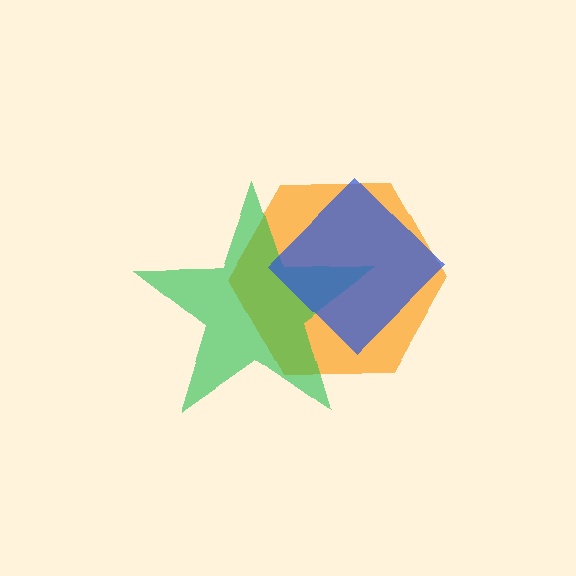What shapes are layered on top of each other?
The layered shapes are: an orange hexagon, a green star, a blue diamond.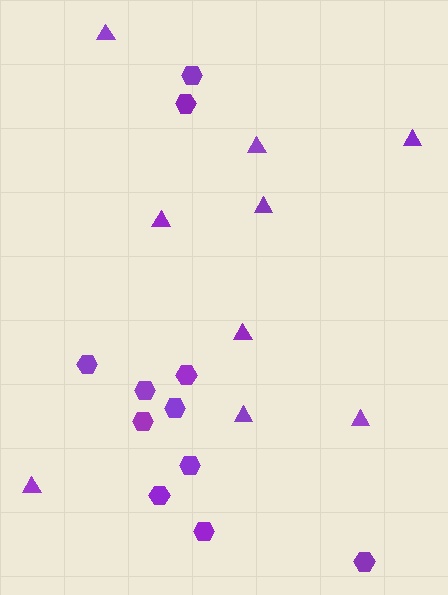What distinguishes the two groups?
There are 2 groups: one group of triangles (9) and one group of hexagons (11).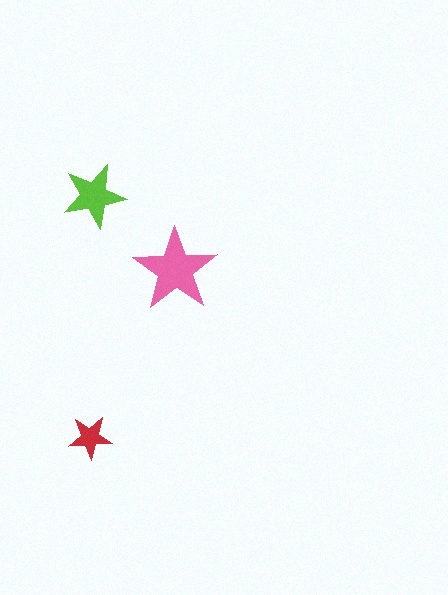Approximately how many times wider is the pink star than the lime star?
About 1.5 times wider.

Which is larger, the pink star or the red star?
The pink one.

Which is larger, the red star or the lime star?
The lime one.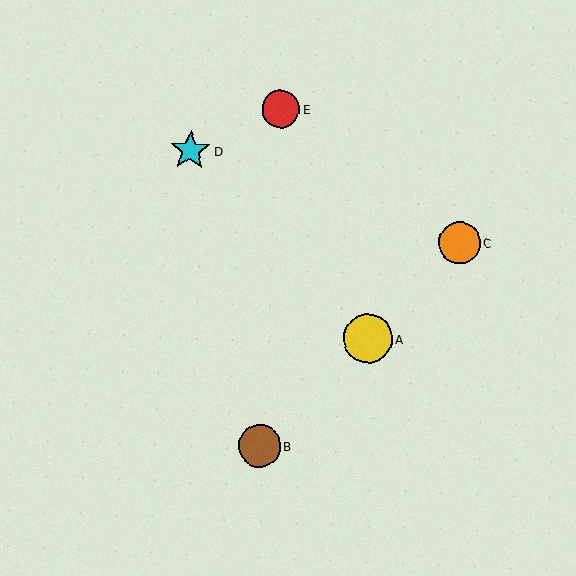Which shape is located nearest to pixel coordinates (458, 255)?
The orange circle (labeled C) at (460, 243) is nearest to that location.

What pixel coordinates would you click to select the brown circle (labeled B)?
Click at (259, 446) to select the brown circle B.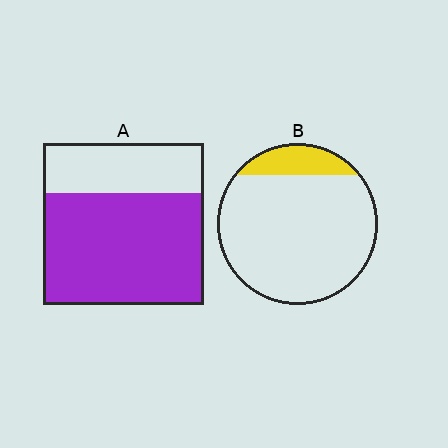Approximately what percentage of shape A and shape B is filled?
A is approximately 70% and B is approximately 15%.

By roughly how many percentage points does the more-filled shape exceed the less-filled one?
By roughly 55 percentage points (A over B).